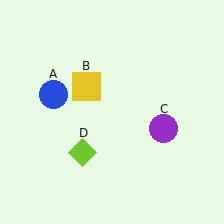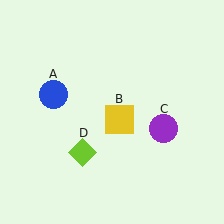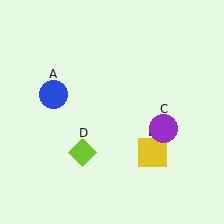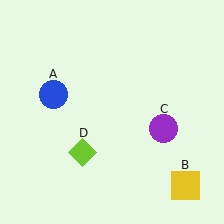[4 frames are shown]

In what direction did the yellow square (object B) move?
The yellow square (object B) moved down and to the right.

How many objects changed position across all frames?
1 object changed position: yellow square (object B).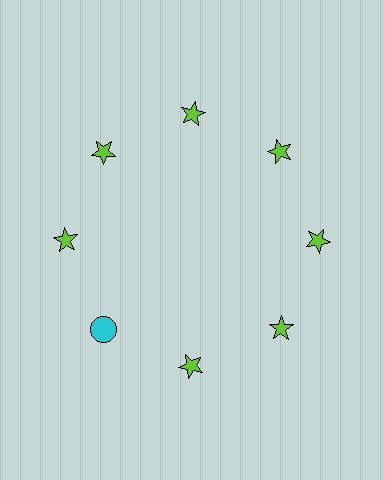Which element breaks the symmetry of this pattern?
The cyan circle at roughly the 8 o'clock position breaks the symmetry. All other shapes are lime stars.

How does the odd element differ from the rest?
It differs in both color (cyan instead of lime) and shape (circle instead of star).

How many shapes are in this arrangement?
There are 8 shapes arranged in a ring pattern.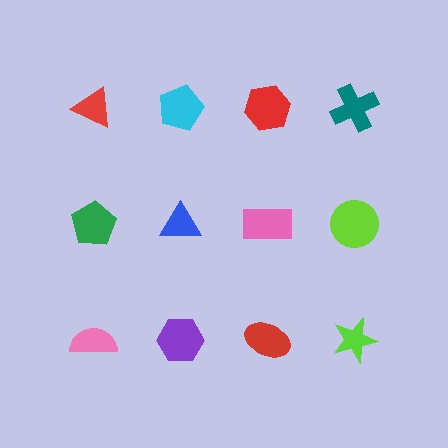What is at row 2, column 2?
A blue triangle.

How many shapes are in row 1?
4 shapes.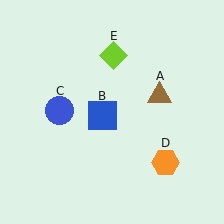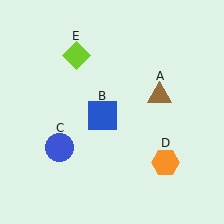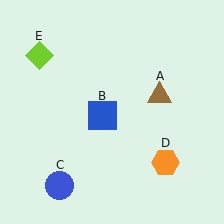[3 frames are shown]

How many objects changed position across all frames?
2 objects changed position: blue circle (object C), lime diamond (object E).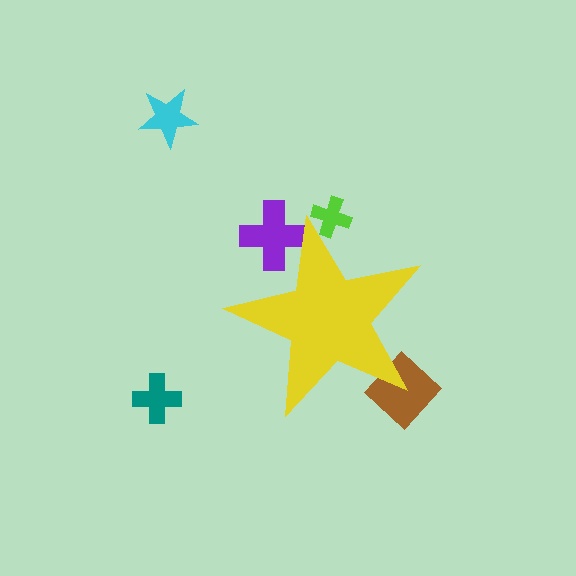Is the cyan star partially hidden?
No, the cyan star is fully visible.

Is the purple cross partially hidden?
Yes, the purple cross is partially hidden behind the yellow star.